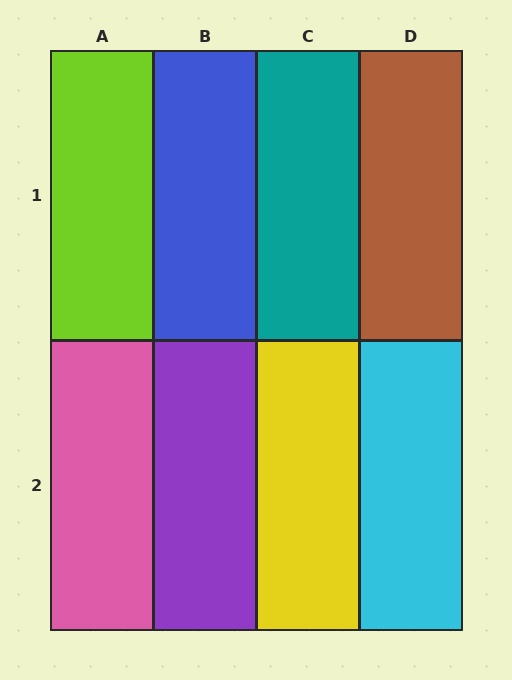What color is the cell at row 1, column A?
Lime.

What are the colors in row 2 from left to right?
Pink, purple, yellow, cyan.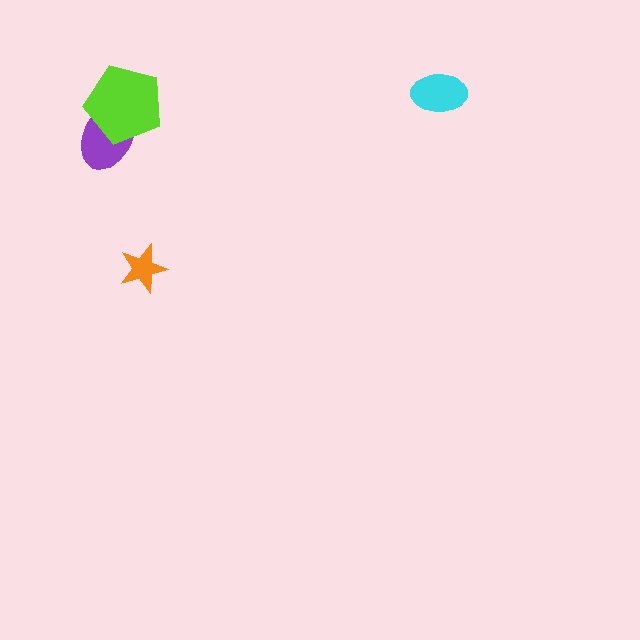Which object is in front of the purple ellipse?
The lime pentagon is in front of the purple ellipse.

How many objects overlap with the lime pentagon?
1 object overlaps with the lime pentagon.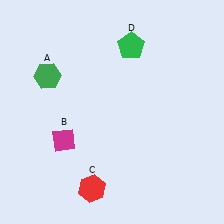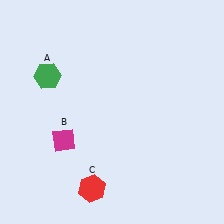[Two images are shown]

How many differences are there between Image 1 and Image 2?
There is 1 difference between the two images.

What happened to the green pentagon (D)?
The green pentagon (D) was removed in Image 2. It was in the top-right area of Image 1.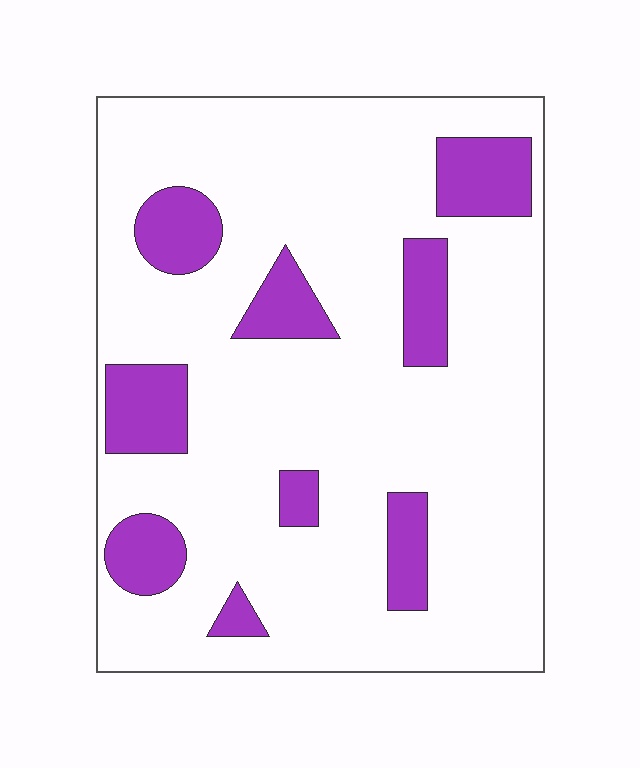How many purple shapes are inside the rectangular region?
9.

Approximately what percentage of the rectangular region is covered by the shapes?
Approximately 20%.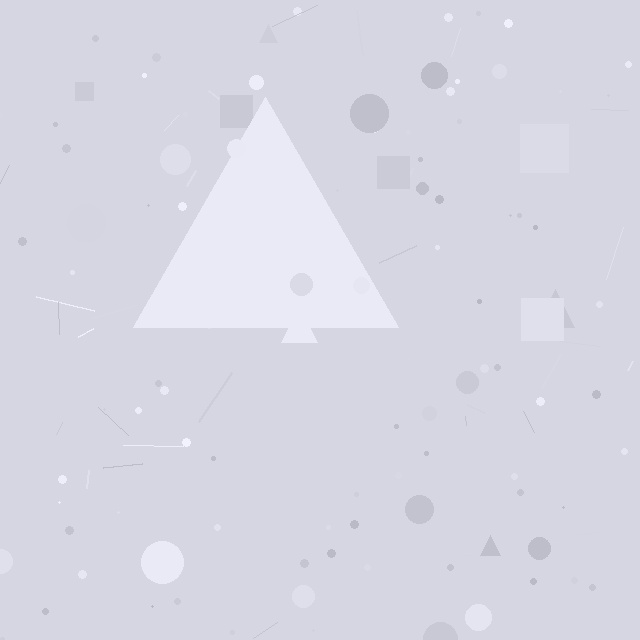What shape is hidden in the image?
A triangle is hidden in the image.